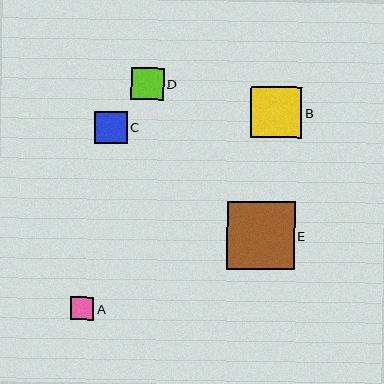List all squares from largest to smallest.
From largest to smallest: E, B, D, C, A.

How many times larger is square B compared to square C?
Square B is approximately 1.6 times the size of square C.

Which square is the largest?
Square E is the largest with a size of approximately 68 pixels.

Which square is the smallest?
Square A is the smallest with a size of approximately 23 pixels.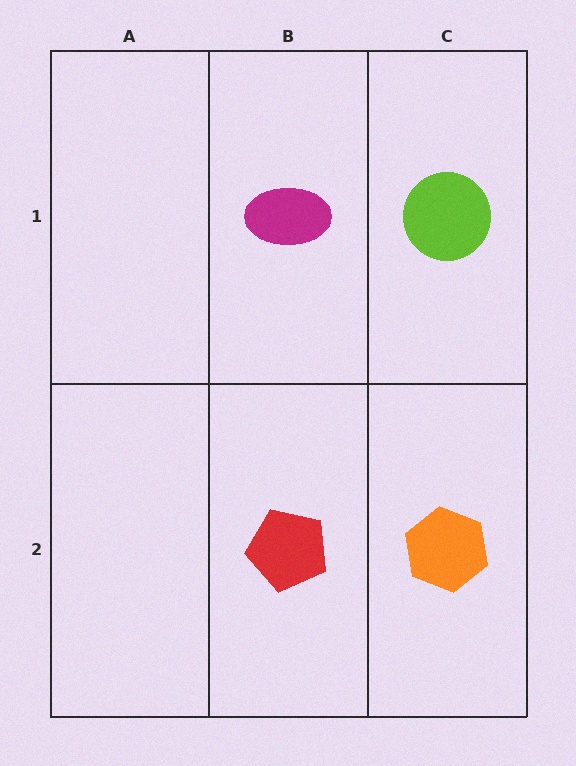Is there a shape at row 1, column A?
No, that cell is empty.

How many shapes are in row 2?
2 shapes.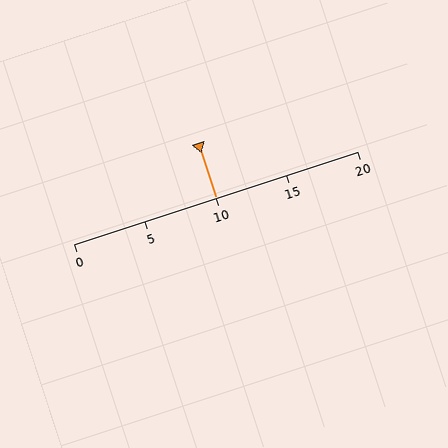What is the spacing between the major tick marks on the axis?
The major ticks are spaced 5 apart.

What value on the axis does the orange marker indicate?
The marker indicates approximately 10.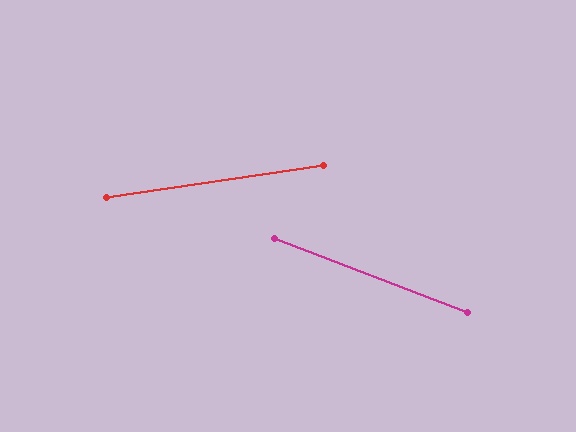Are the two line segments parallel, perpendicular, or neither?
Neither parallel nor perpendicular — they differ by about 29°.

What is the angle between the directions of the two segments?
Approximately 29 degrees.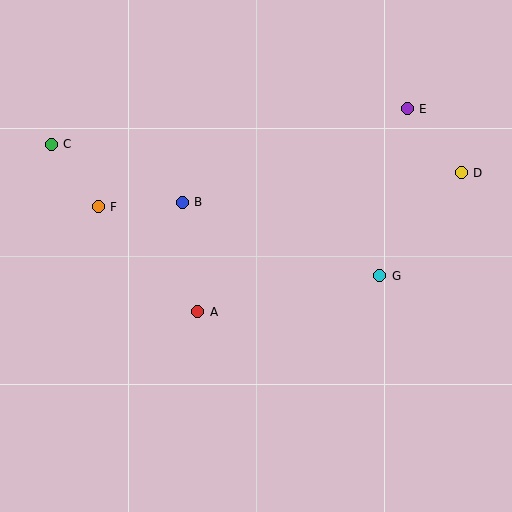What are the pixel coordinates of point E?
Point E is at (407, 109).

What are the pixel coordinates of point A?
Point A is at (198, 312).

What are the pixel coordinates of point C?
Point C is at (51, 144).